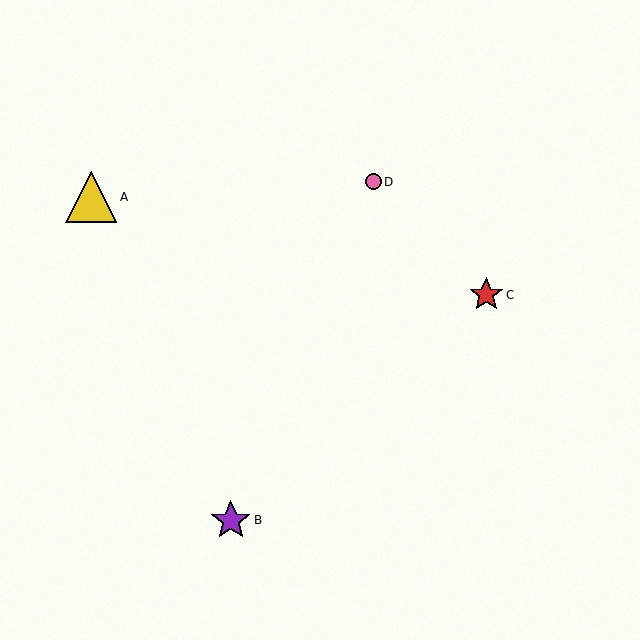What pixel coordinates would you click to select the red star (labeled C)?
Click at (486, 295) to select the red star C.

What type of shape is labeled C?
Shape C is a red star.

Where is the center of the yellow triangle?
The center of the yellow triangle is at (91, 197).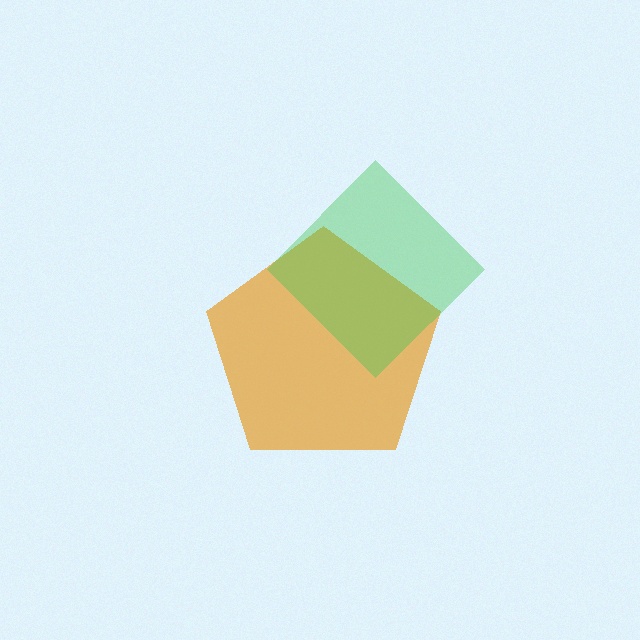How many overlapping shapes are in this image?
There are 2 overlapping shapes in the image.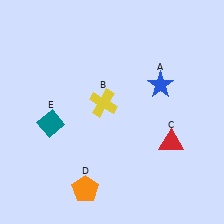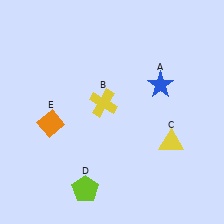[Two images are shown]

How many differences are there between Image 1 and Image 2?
There are 3 differences between the two images.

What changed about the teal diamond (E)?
In Image 1, E is teal. In Image 2, it changed to orange.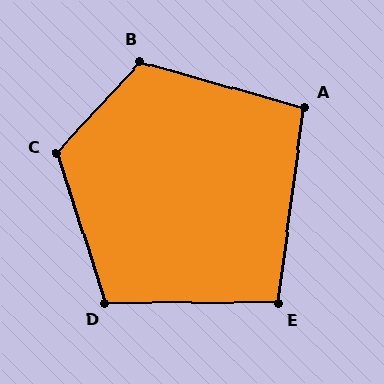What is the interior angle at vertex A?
Approximately 98 degrees (obtuse).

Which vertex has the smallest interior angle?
E, at approximately 98 degrees.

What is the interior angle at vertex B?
Approximately 116 degrees (obtuse).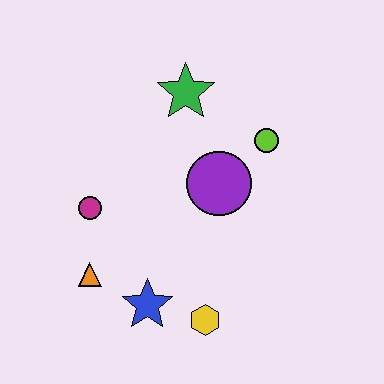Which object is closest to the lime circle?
The purple circle is closest to the lime circle.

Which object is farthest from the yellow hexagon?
The green star is farthest from the yellow hexagon.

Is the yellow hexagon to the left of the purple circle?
Yes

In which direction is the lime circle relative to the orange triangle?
The lime circle is to the right of the orange triangle.